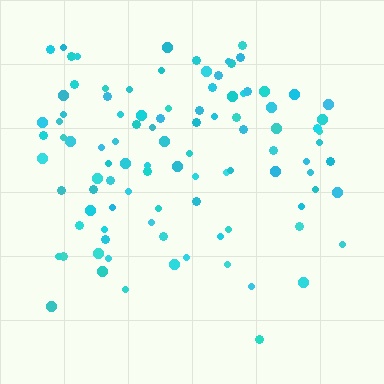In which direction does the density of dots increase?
From bottom to top, with the top side densest.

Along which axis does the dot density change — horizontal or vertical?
Vertical.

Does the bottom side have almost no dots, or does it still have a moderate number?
Still a moderate number, just noticeably fewer than the top.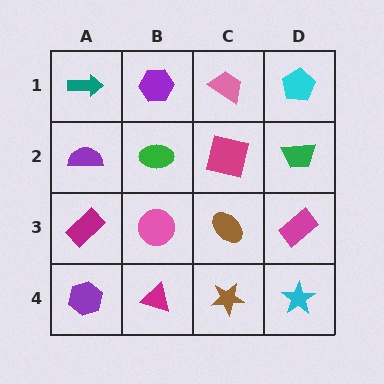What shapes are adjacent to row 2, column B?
A purple hexagon (row 1, column B), a pink circle (row 3, column B), a purple semicircle (row 2, column A), a magenta square (row 2, column C).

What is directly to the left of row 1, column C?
A purple hexagon.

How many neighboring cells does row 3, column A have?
3.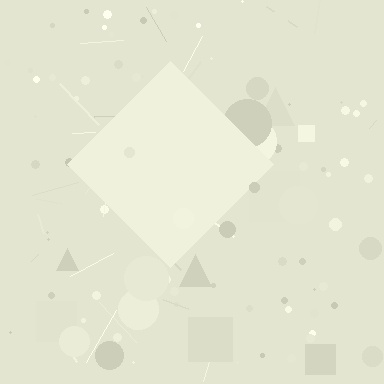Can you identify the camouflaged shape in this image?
The camouflaged shape is a diamond.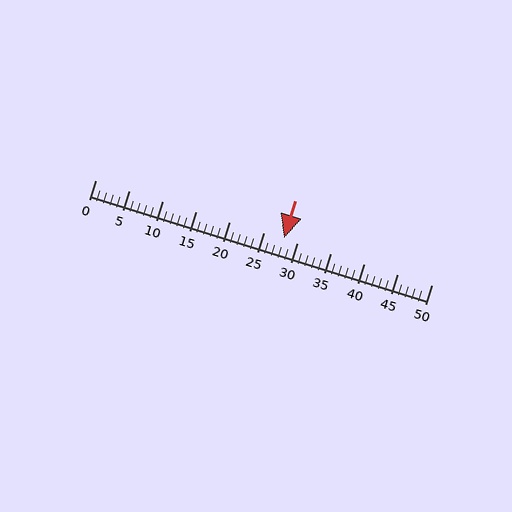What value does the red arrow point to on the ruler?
The red arrow points to approximately 28.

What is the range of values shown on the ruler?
The ruler shows values from 0 to 50.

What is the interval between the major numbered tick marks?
The major tick marks are spaced 5 units apart.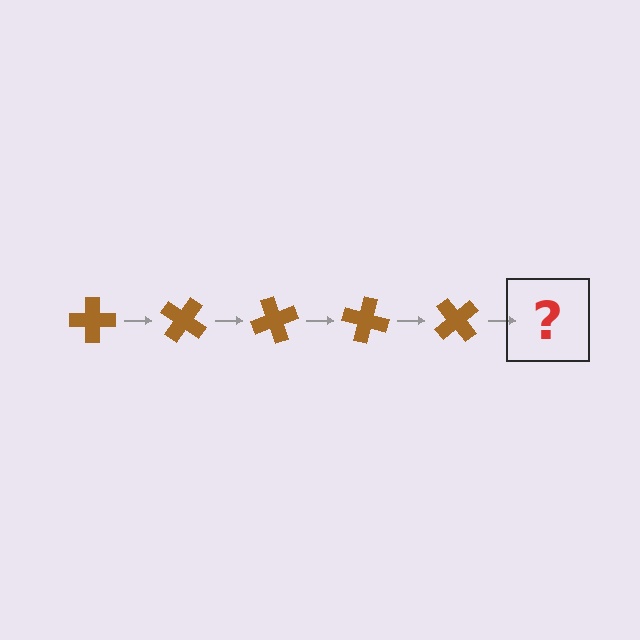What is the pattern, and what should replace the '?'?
The pattern is that the cross rotates 35 degrees each step. The '?' should be a brown cross rotated 175 degrees.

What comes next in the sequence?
The next element should be a brown cross rotated 175 degrees.